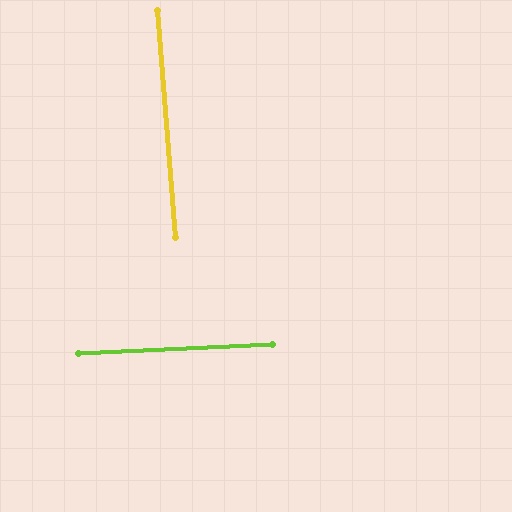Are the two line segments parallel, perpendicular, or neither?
Perpendicular — they meet at approximately 88°.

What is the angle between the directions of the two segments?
Approximately 88 degrees.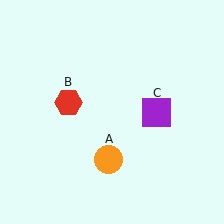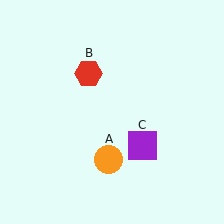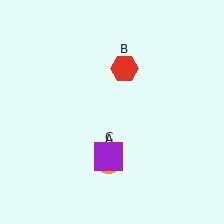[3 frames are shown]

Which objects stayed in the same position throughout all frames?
Orange circle (object A) remained stationary.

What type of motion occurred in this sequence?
The red hexagon (object B), purple square (object C) rotated clockwise around the center of the scene.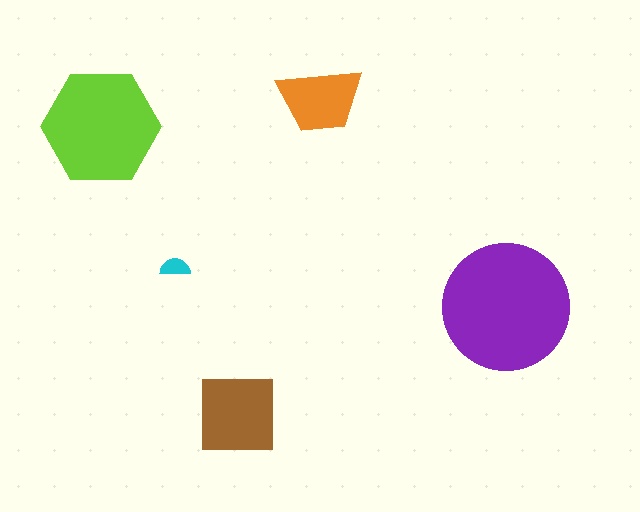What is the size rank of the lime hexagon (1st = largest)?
2nd.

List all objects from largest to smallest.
The purple circle, the lime hexagon, the brown square, the orange trapezoid, the cyan semicircle.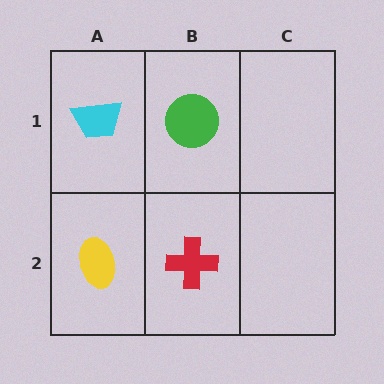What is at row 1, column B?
A green circle.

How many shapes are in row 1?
2 shapes.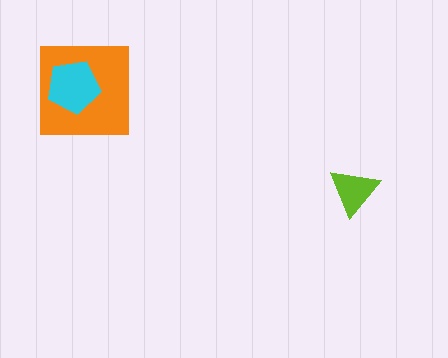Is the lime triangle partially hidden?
No, no other shape covers it.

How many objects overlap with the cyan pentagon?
1 object overlaps with the cyan pentagon.